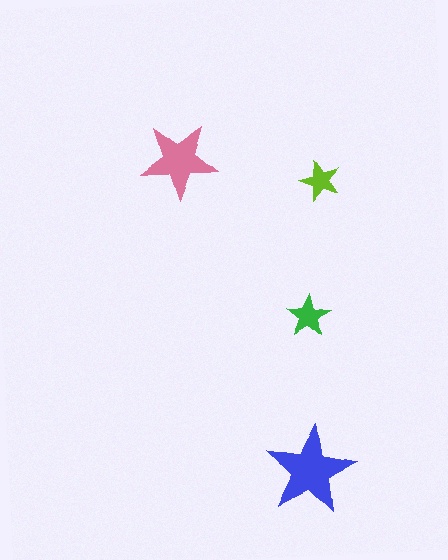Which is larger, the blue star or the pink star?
The blue one.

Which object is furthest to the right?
The lime star is rightmost.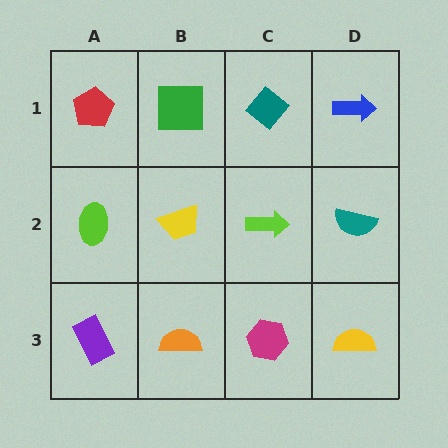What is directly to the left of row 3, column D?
A magenta hexagon.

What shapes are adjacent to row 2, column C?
A teal diamond (row 1, column C), a magenta hexagon (row 3, column C), a yellow trapezoid (row 2, column B), a teal semicircle (row 2, column D).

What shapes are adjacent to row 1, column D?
A teal semicircle (row 2, column D), a teal diamond (row 1, column C).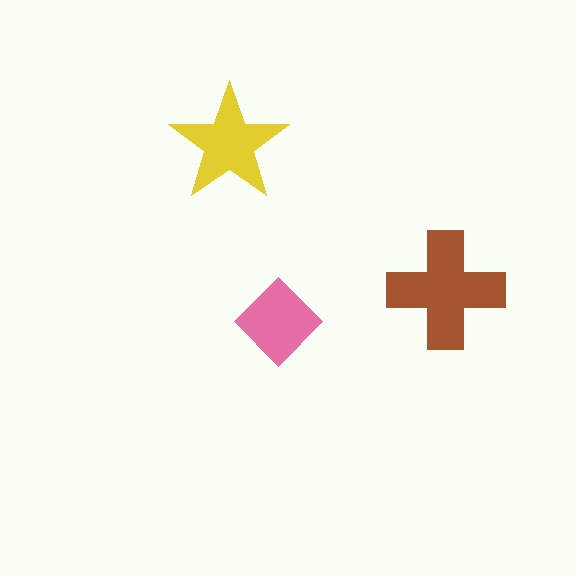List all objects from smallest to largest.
The pink diamond, the yellow star, the brown cross.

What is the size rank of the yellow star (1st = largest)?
2nd.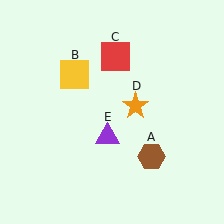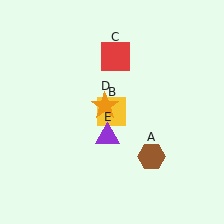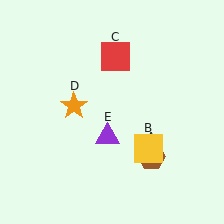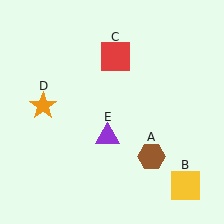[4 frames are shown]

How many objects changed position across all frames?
2 objects changed position: yellow square (object B), orange star (object D).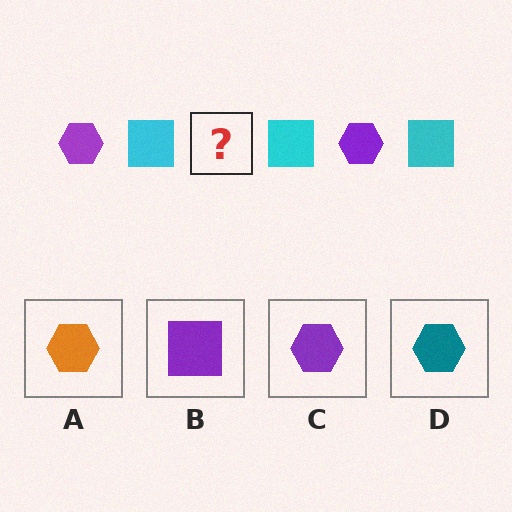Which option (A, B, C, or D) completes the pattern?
C.